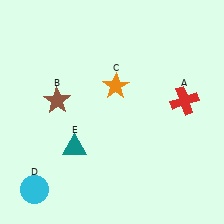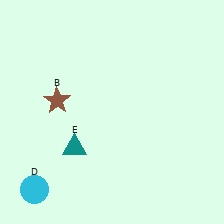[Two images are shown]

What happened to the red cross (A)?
The red cross (A) was removed in Image 2. It was in the top-right area of Image 1.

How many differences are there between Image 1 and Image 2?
There are 2 differences between the two images.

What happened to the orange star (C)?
The orange star (C) was removed in Image 2. It was in the top-right area of Image 1.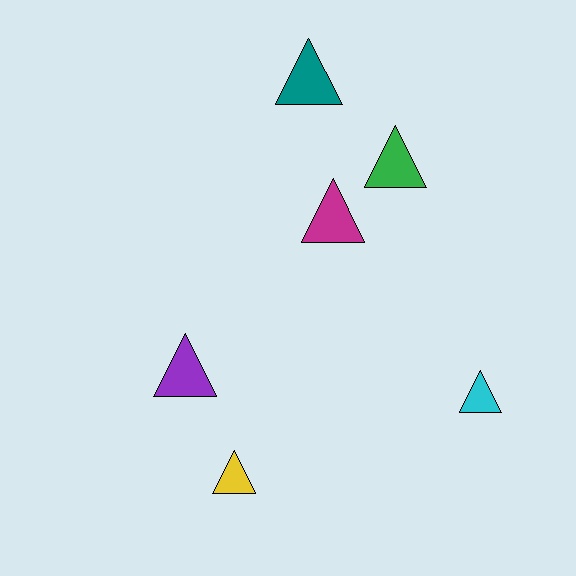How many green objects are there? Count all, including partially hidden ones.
There is 1 green object.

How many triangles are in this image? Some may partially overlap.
There are 6 triangles.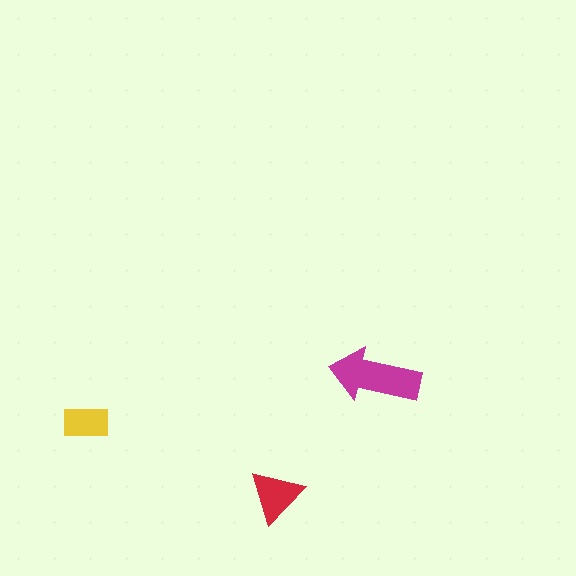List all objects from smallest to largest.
The yellow rectangle, the red triangle, the magenta arrow.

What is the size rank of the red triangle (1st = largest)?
2nd.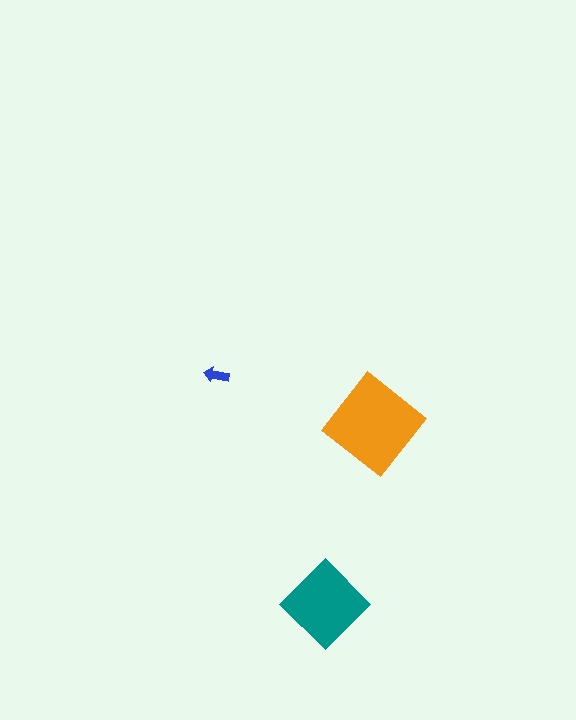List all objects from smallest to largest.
The blue arrow, the teal diamond, the orange diamond.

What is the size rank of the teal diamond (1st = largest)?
2nd.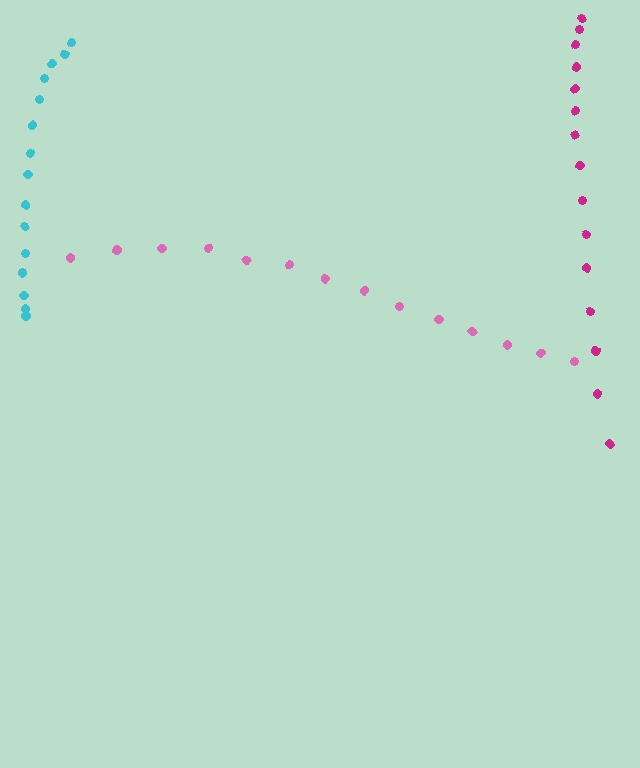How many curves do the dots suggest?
There are 3 distinct paths.